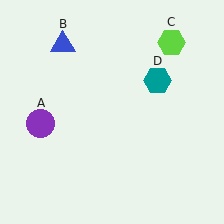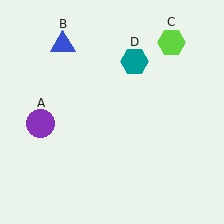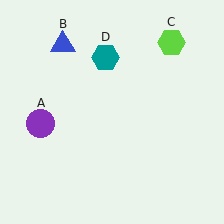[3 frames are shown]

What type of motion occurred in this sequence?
The teal hexagon (object D) rotated counterclockwise around the center of the scene.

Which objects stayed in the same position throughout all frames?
Purple circle (object A) and blue triangle (object B) and lime hexagon (object C) remained stationary.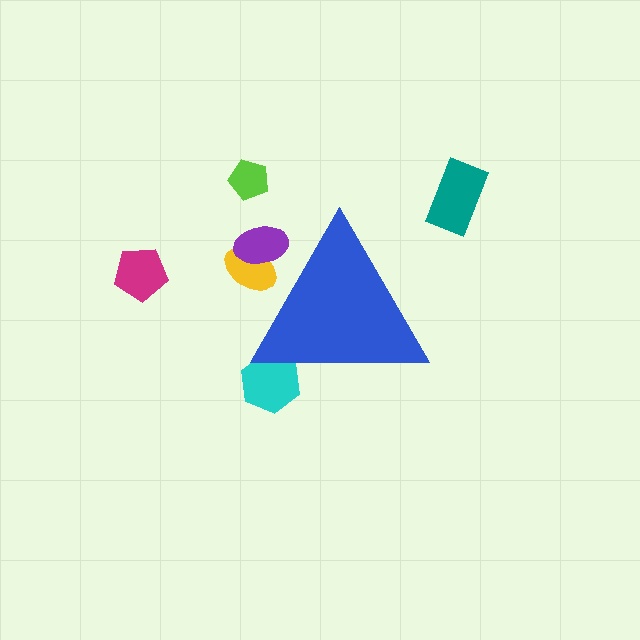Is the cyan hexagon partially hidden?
Yes, the cyan hexagon is partially hidden behind the blue triangle.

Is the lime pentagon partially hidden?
No, the lime pentagon is fully visible.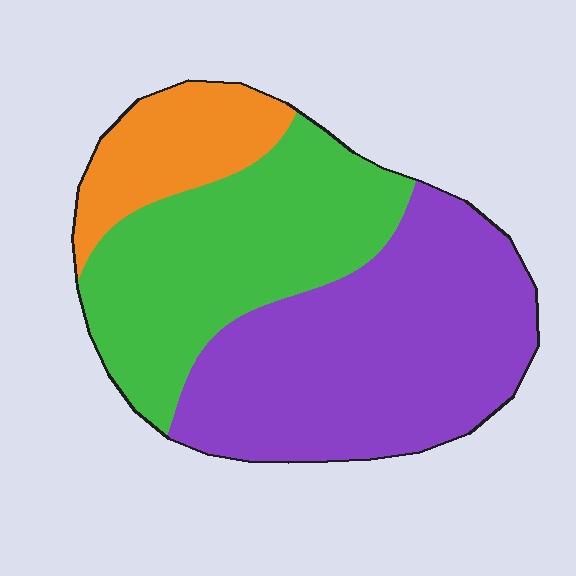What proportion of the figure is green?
Green covers 37% of the figure.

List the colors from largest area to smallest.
From largest to smallest: purple, green, orange.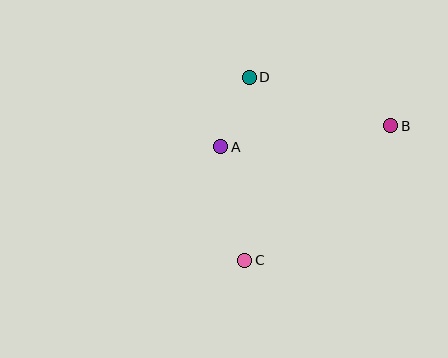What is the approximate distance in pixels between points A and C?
The distance between A and C is approximately 116 pixels.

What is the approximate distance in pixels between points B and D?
The distance between B and D is approximately 149 pixels.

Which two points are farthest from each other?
Points B and C are farthest from each other.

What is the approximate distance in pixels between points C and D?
The distance between C and D is approximately 183 pixels.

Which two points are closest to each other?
Points A and D are closest to each other.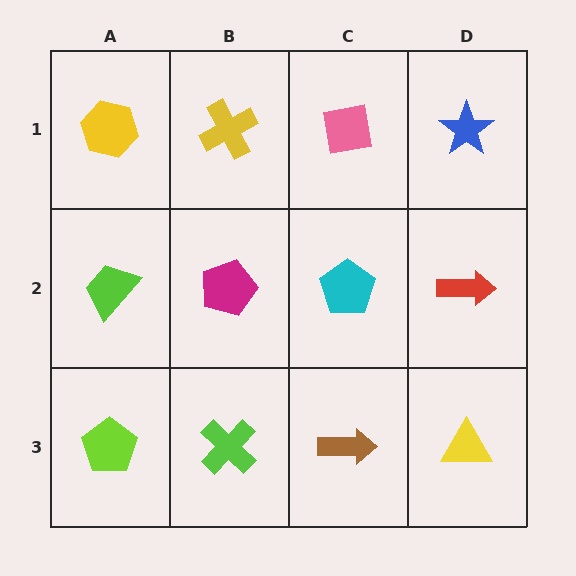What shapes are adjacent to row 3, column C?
A cyan pentagon (row 2, column C), a lime cross (row 3, column B), a yellow triangle (row 3, column D).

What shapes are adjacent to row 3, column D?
A red arrow (row 2, column D), a brown arrow (row 3, column C).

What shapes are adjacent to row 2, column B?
A yellow cross (row 1, column B), a lime cross (row 3, column B), a lime trapezoid (row 2, column A), a cyan pentagon (row 2, column C).